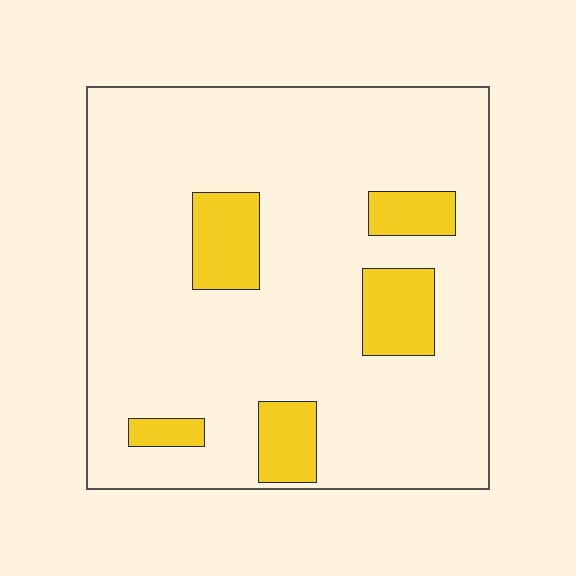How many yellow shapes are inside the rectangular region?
5.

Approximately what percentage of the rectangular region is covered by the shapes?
Approximately 15%.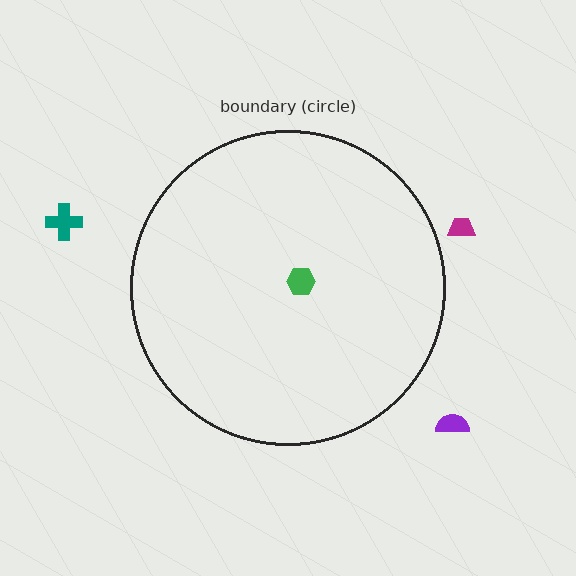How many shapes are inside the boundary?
1 inside, 3 outside.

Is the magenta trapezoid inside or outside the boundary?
Outside.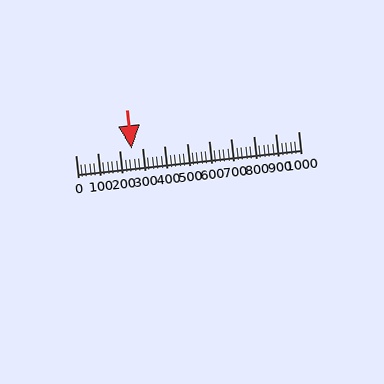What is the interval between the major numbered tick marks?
The major tick marks are spaced 100 units apart.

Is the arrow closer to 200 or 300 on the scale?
The arrow is closer to 300.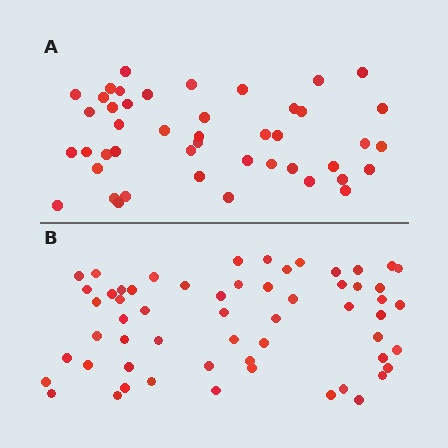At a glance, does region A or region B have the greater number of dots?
Region B (the bottom region) has more dots.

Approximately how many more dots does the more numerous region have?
Region B has approximately 15 more dots than region A.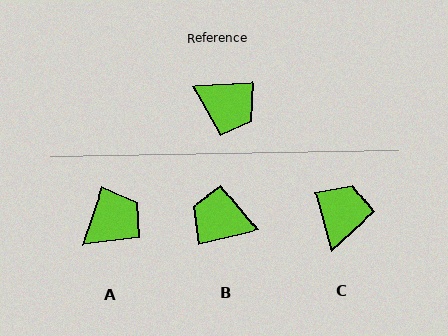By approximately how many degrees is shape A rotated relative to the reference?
Approximately 68 degrees counter-clockwise.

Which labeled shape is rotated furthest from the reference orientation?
B, about 169 degrees away.